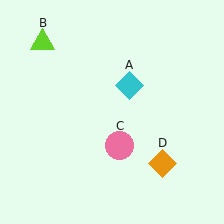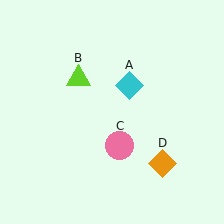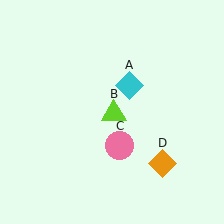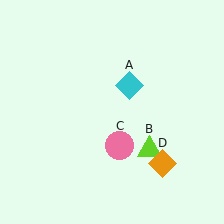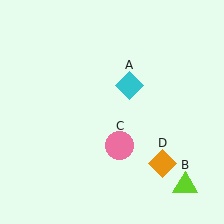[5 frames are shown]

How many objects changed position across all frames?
1 object changed position: lime triangle (object B).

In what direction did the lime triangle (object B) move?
The lime triangle (object B) moved down and to the right.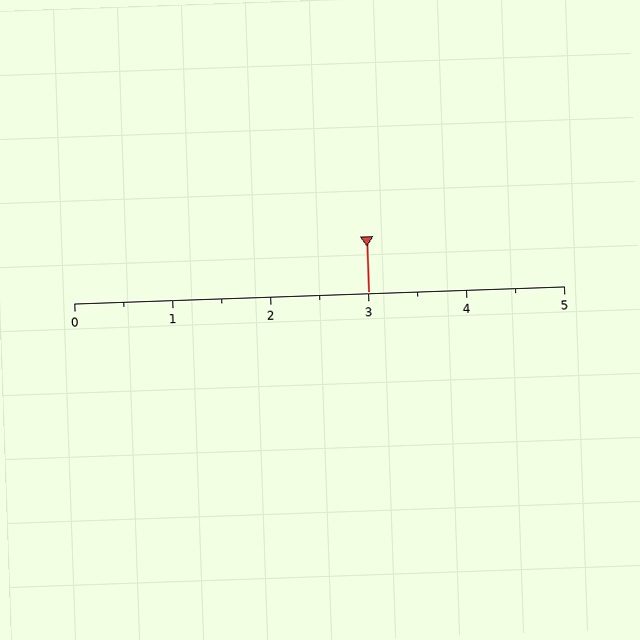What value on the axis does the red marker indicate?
The marker indicates approximately 3.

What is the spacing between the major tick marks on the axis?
The major ticks are spaced 1 apart.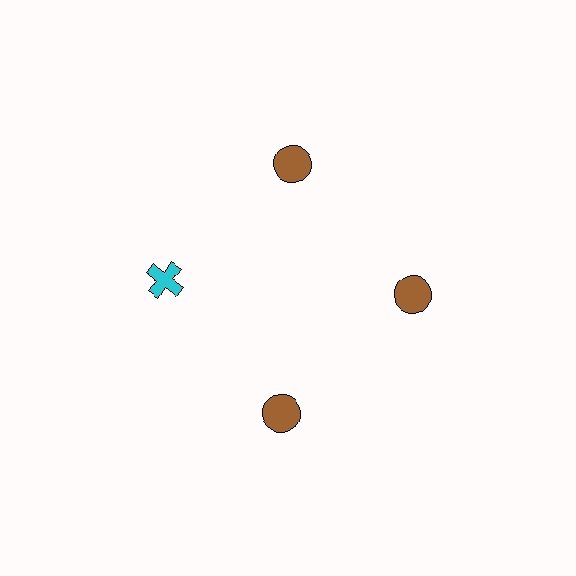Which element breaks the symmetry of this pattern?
The cyan cross at roughly the 9 o'clock position breaks the symmetry. All other shapes are brown circles.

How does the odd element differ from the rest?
It differs in both color (cyan instead of brown) and shape (cross instead of circle).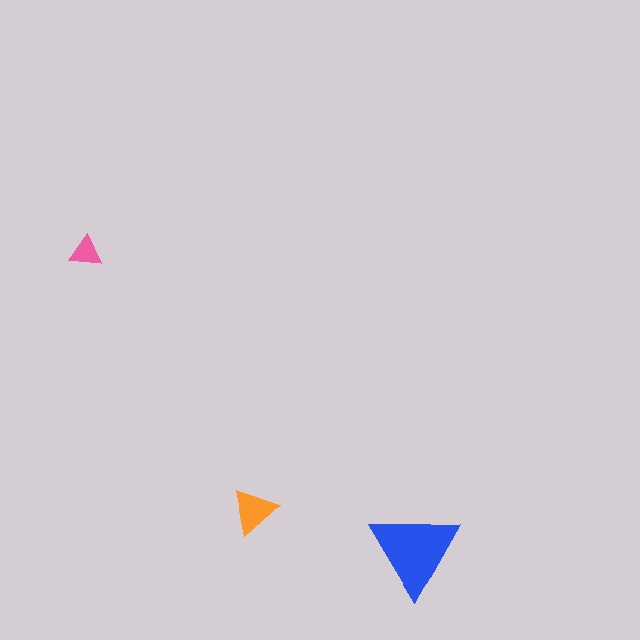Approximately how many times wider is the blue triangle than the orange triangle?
About 2 times wider.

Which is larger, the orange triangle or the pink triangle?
The orange one.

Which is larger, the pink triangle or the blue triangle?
The blue one.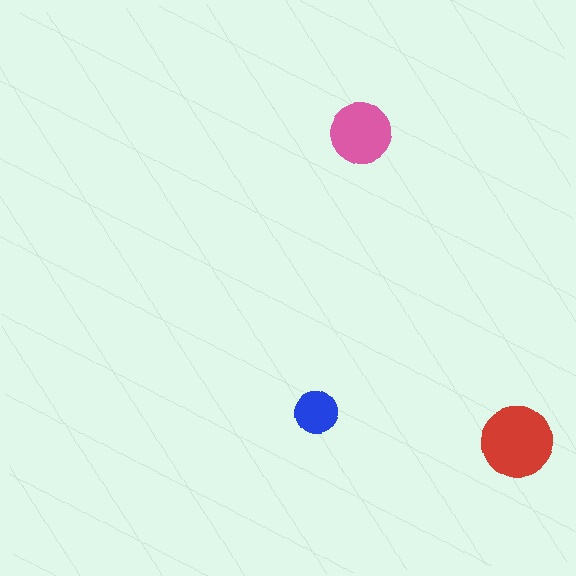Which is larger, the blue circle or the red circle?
The red one.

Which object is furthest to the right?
The red circle is rightmost.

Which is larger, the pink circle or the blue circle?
The pink one.